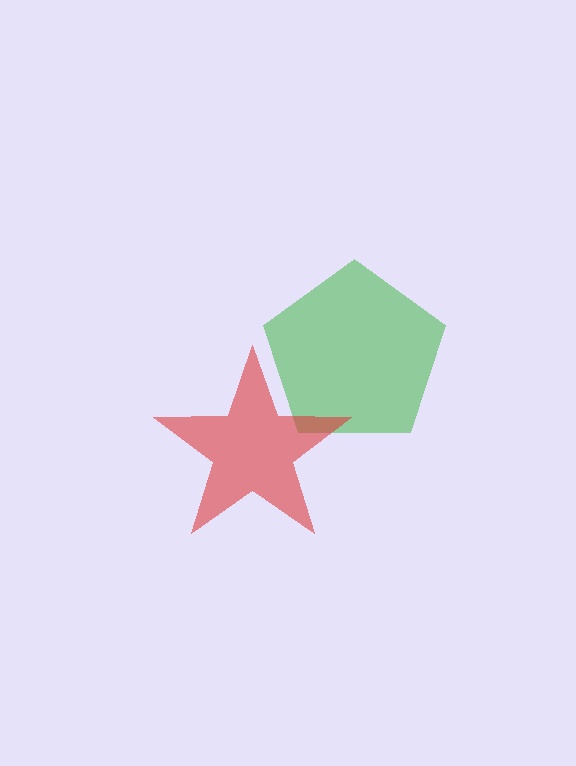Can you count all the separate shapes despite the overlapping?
Yes, there are 2 separate shapes.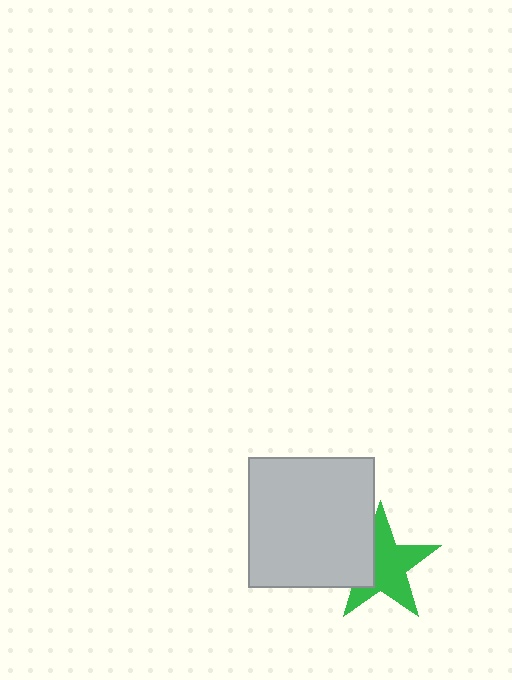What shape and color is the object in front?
The object in front is a light gray rectangle.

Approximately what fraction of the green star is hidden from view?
Roughly 31% of the green star is hidden behind the light gray rectangle.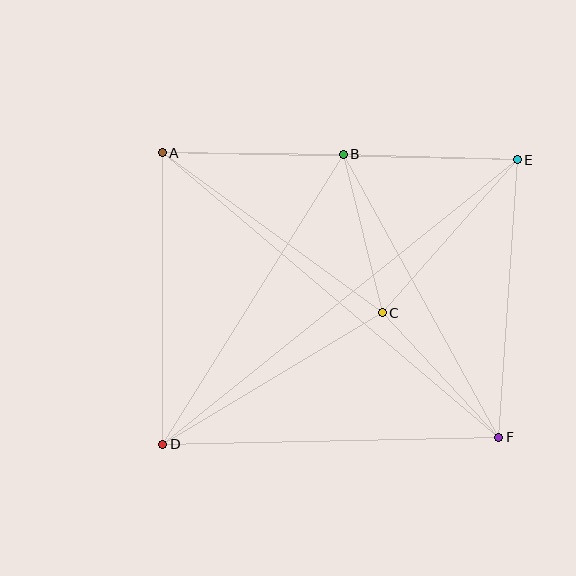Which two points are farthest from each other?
Points D and E are farthest from each other.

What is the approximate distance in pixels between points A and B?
The distance between A and B is approximately 181 pixels.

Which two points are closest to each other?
Points B and C are closest to each other.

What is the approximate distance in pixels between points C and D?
The distance between C and D is approximately 256 pixels.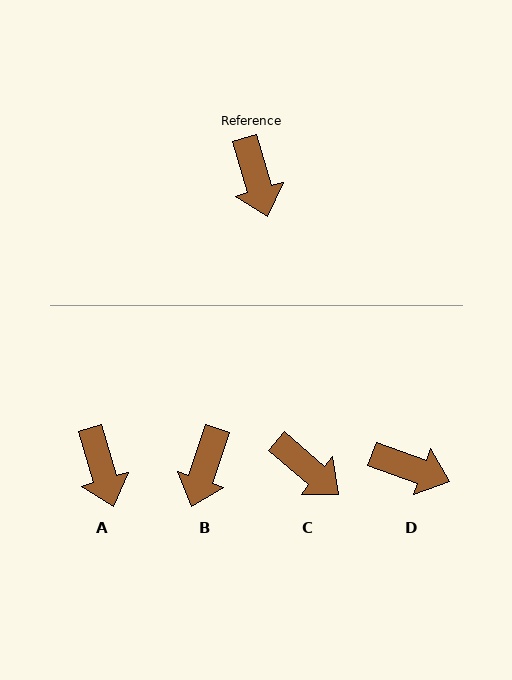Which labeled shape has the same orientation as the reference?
A.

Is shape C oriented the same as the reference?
No, it is off by about 33 degrees.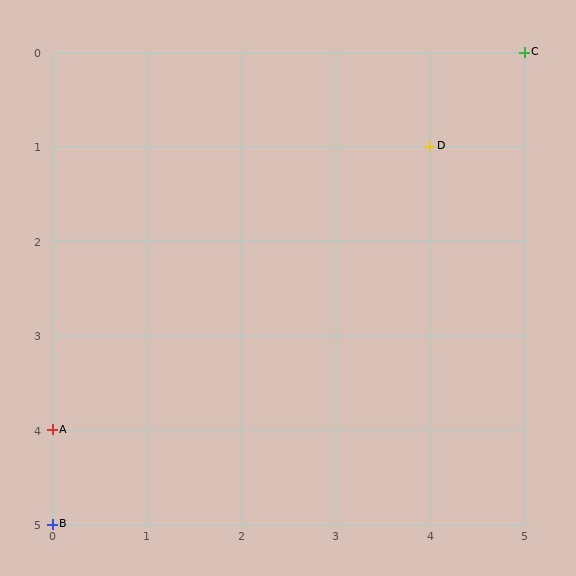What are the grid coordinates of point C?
Point C is at grid coordinates (5, 0).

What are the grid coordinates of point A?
Point A is at grid coordinates (0, 4).